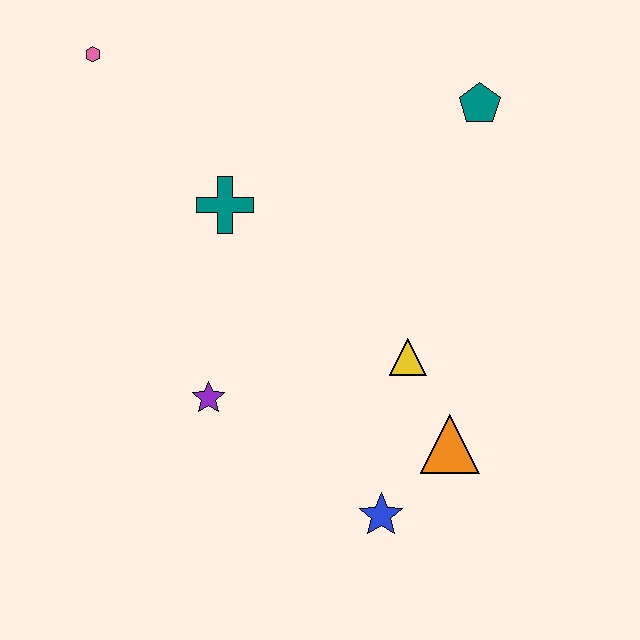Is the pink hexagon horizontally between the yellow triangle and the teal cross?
No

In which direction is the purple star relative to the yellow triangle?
The purple star is to the left of the yellow triangle.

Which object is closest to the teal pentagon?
The yellow triangle is closest to the teal pentagon.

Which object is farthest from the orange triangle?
The pink hexagon is farthest from the orange triangle.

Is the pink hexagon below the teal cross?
No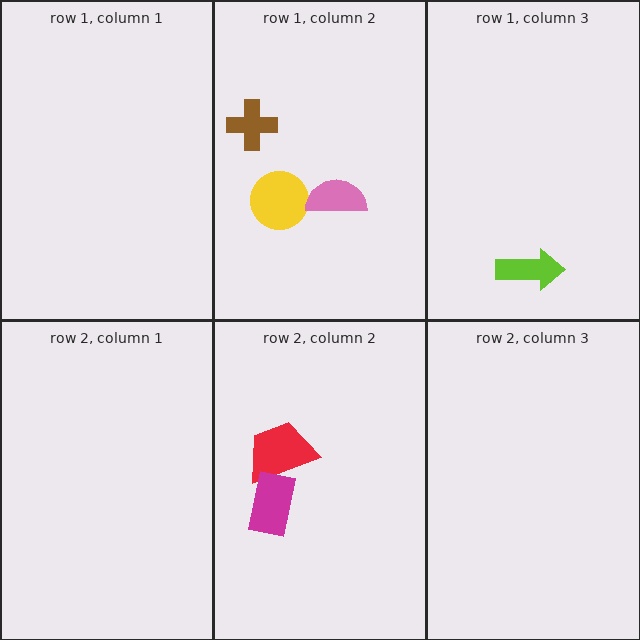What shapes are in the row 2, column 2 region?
The red trapezoid, the magenta rectangle.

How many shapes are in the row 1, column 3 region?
1.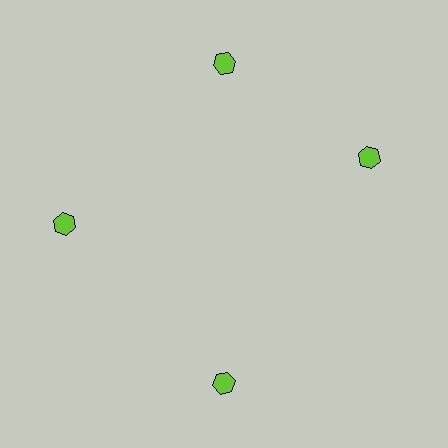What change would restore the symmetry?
The symmetry would be restored by rotating it back into even spacing with its neighbors so that all 4 hexagons sit at equal angles and equal distance from the center.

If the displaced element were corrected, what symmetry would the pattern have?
It would have 4-fold rotational symmetry — the pattern would map onto itself every 90 degrees.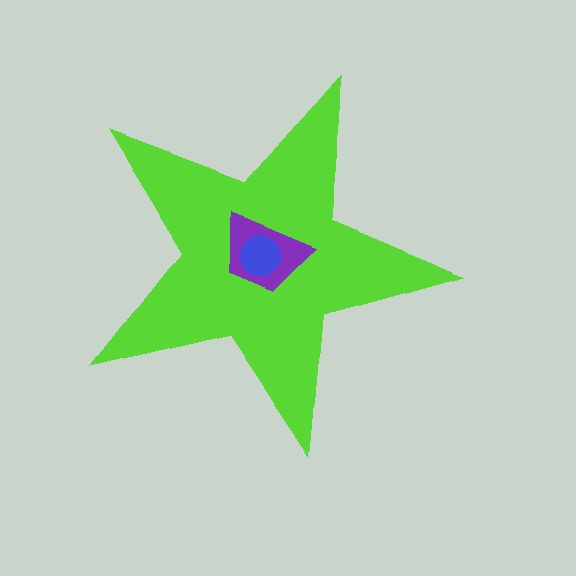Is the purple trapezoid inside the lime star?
Yes.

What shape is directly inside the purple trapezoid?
The blue circle.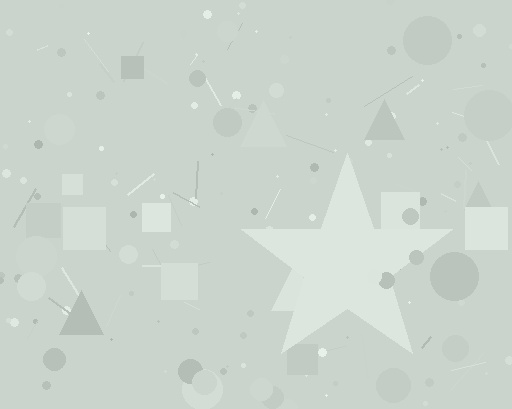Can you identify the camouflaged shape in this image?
The camouflaged shape is a star.